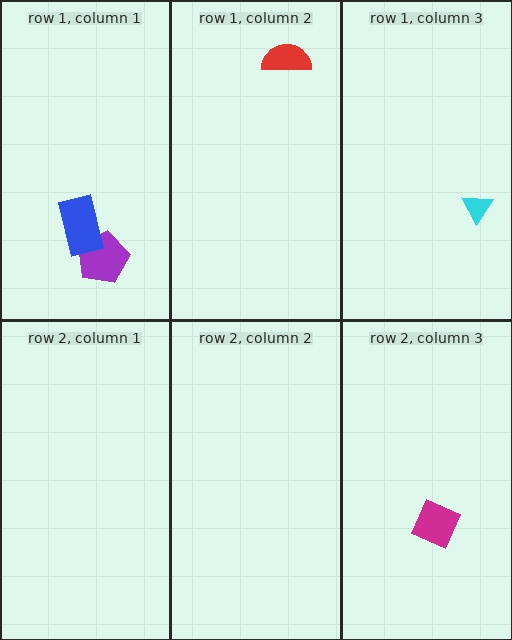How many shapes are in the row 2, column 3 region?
1.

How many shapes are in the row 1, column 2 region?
1.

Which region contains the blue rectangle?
The row 1, column 1 region.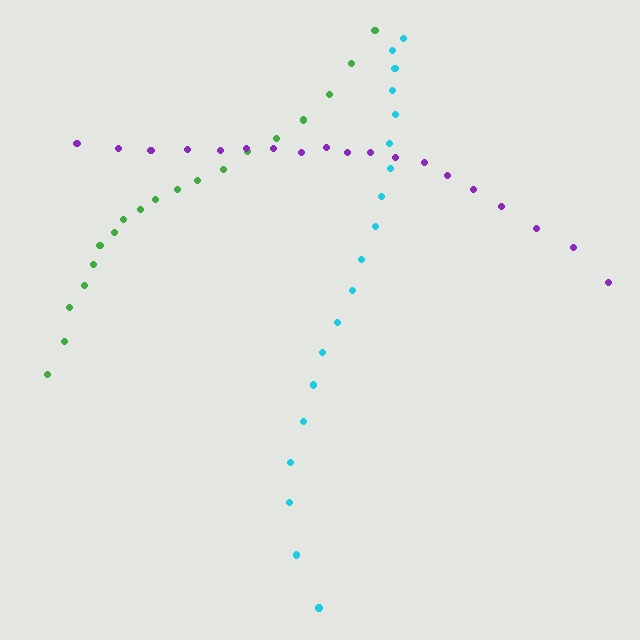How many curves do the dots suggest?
There are 3 distinct paths.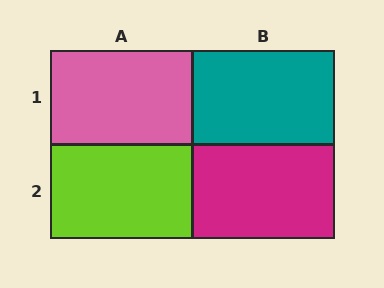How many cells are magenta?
1 cell is magenta.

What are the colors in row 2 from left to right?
Lime, magenta.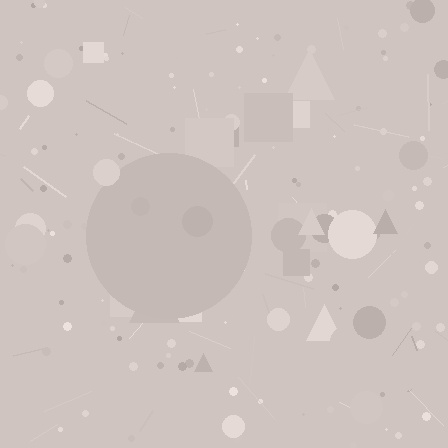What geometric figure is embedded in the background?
A circle is embedded in the background.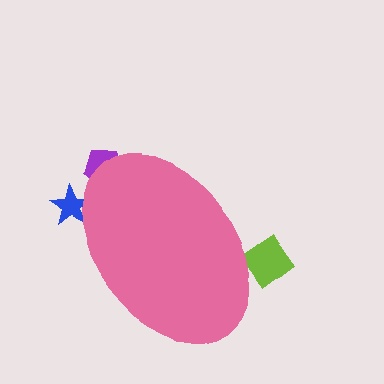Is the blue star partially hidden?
Yes, the blue star is partially hidden behind the pink ellipse.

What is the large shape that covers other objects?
A pink ellipse.